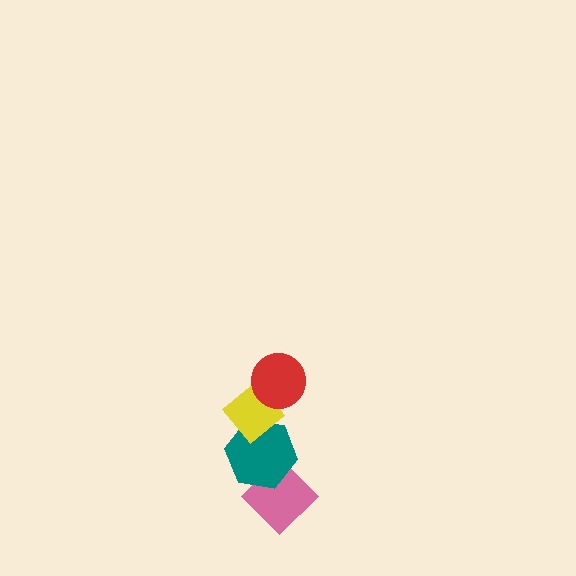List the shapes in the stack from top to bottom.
From top to bottom: the red circle, the yellow diamond, the teal hexagon, the pink diamond.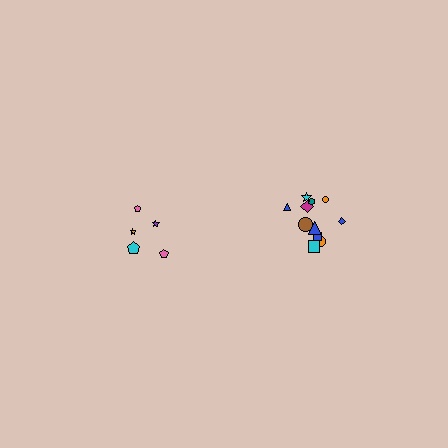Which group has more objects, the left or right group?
The right group.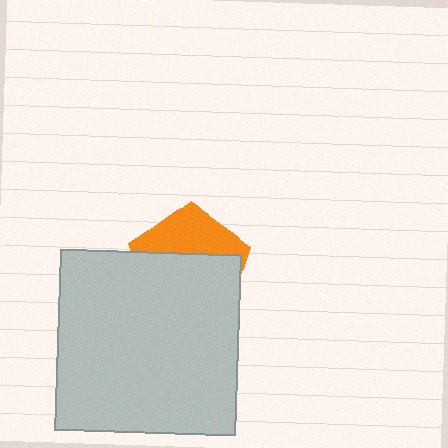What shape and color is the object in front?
The object in front is a light gray square.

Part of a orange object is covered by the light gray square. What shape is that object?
It is a pentagon.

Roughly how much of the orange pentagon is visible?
A small part of it is visible (roughly 37%).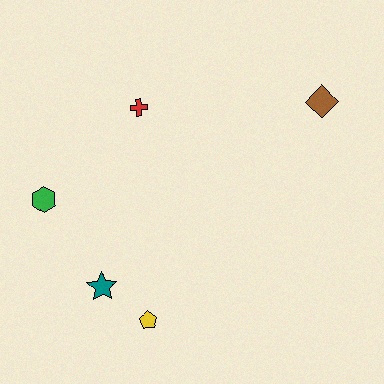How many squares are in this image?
There are no squares.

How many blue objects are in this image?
There are no blue objects.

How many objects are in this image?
There are 5 objects.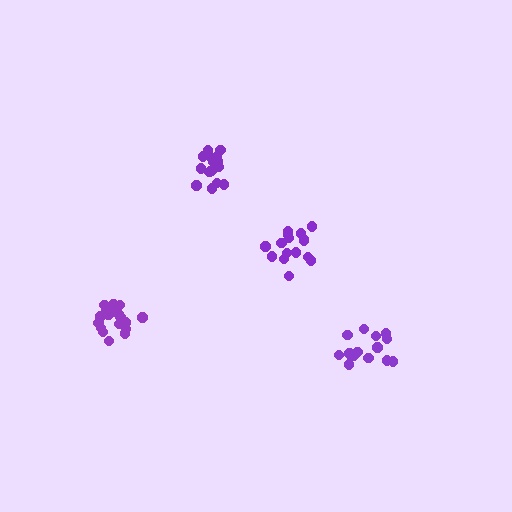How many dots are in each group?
Group 1: 16 dots, Group 2: 18 dots, Group 3: 14 dots, Group 4: 16 dots (64 total).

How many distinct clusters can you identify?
There are 4 distinct clusters.